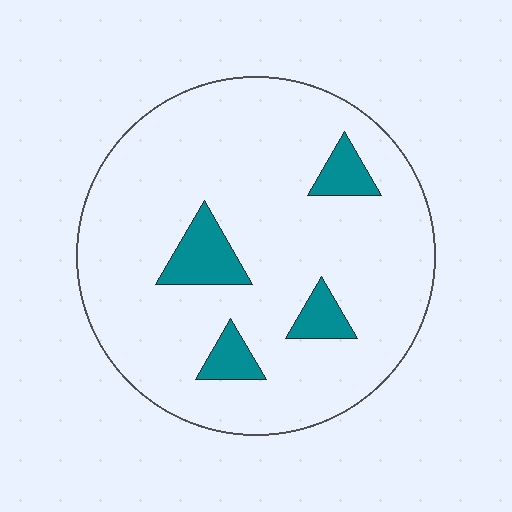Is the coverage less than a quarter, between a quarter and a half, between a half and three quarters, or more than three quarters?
Less than a quarter.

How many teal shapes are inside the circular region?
4.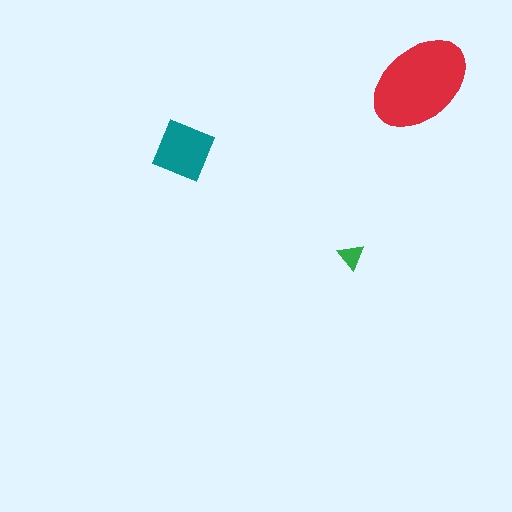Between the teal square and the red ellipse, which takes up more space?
The red ellipse.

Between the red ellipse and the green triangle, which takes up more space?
The red ellipse.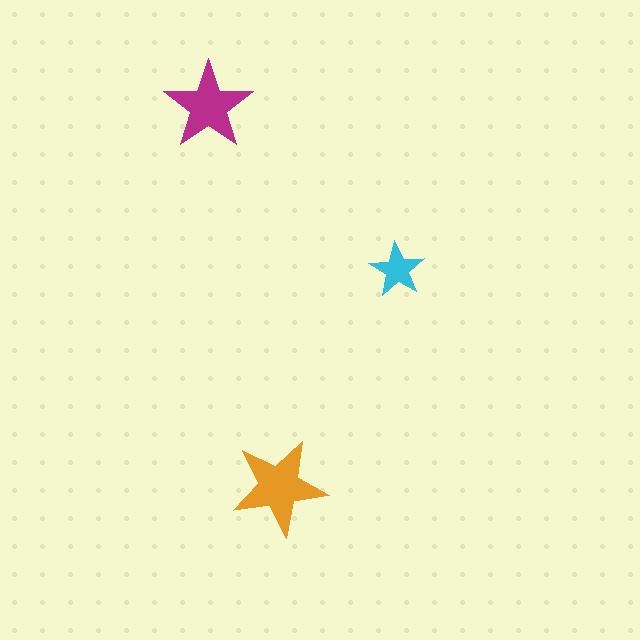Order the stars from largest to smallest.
the orange one, the magenta one, the cyan one.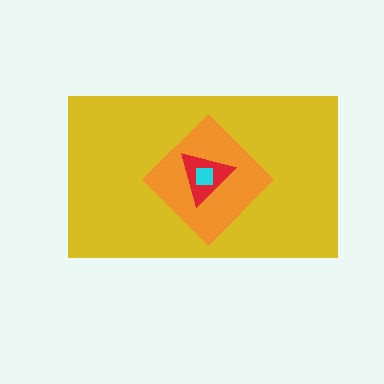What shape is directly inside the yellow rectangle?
The orange diamond.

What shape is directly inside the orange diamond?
The red triangle.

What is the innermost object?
The cyan square.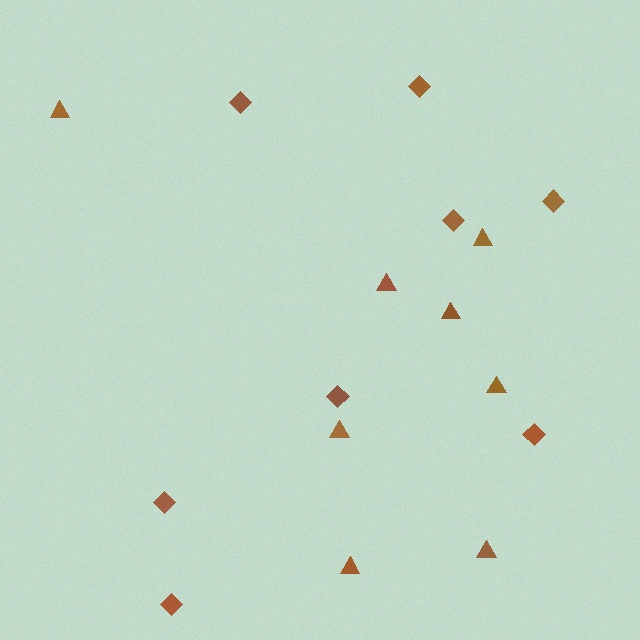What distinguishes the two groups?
There are 2 groups: one group of diamonds (8) and one group of triangles (8).